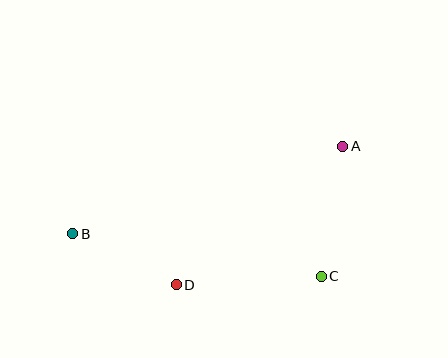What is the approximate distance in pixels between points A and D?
The distance between A and D is approximately 216 pixels.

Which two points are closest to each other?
Points B and D are closest to each other.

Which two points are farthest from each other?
Points A and B are farthest from each other.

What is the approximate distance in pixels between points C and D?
The distance between C and D is approximately 145 pixels.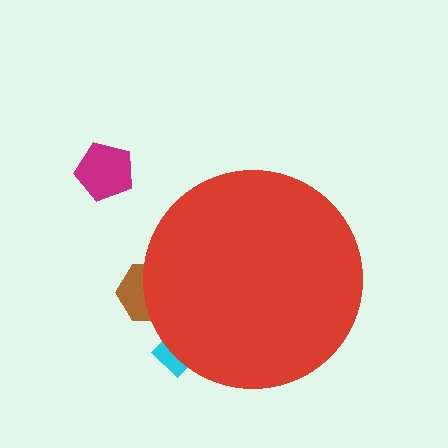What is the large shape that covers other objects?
A red circle.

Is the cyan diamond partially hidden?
Yes, the cyan diamond is partially hidden behind the red circle.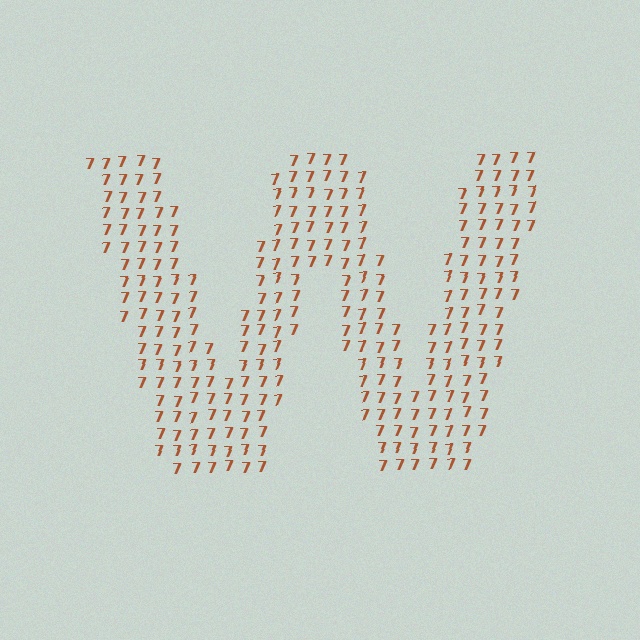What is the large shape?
The large shape is the letter W.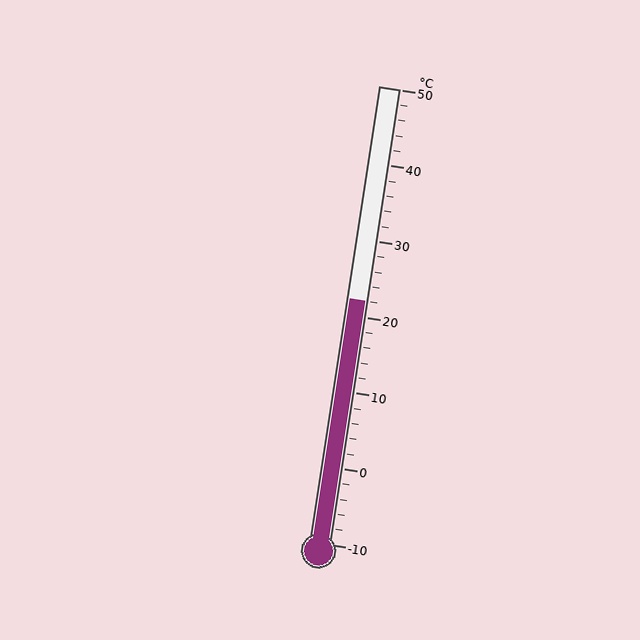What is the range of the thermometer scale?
The thermometer scale ranges from -10°C to 50°C.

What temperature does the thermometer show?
The thermometer shows approximately 22°C.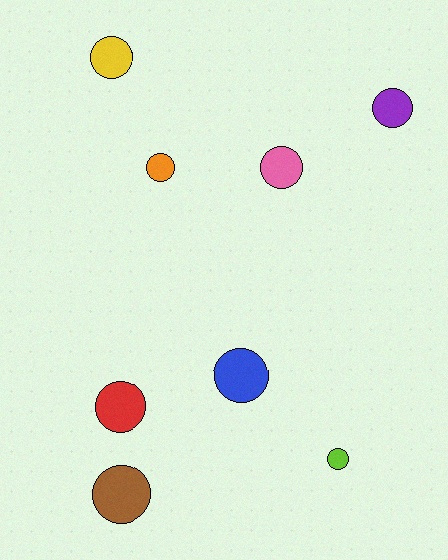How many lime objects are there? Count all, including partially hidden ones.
There is 1 lime object.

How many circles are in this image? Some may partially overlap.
There are 8 circles.